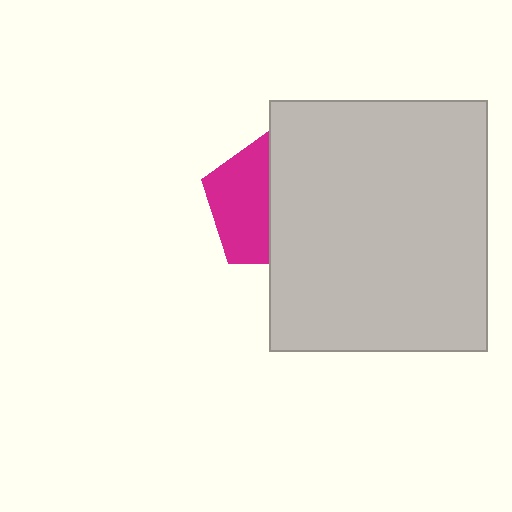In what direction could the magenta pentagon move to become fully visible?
The magenta pentagon could move left. That would shift it out from behind the light gray rectangle entirely.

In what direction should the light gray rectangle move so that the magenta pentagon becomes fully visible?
The light gray rectangle should move right. That is the shortest direction to clear the overlap and leave the magenta pentagon fully visible.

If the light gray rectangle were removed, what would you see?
You would see the complete magenta pentagon.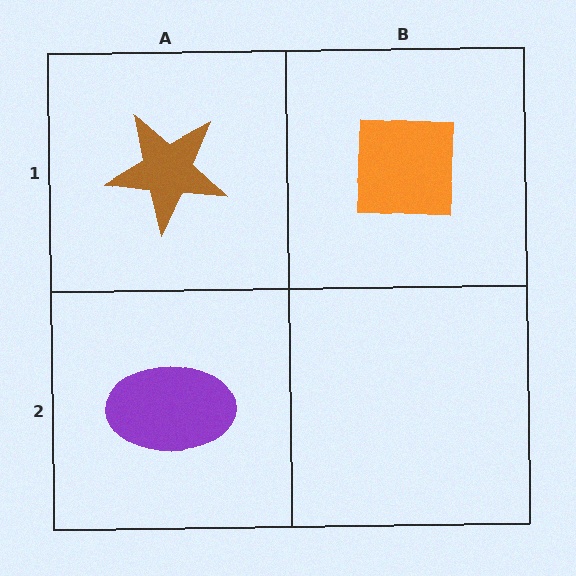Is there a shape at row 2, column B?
No, that cell is empty.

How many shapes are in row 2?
1 shape.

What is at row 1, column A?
A brown star.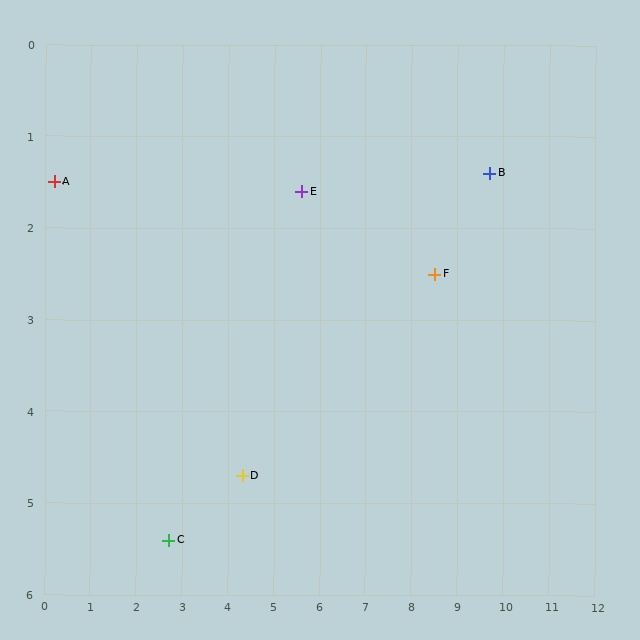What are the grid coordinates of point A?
Point A is at approximately (0.2, 1.5).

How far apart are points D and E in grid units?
Points D and E are about 3.4 grid units apart.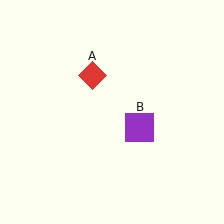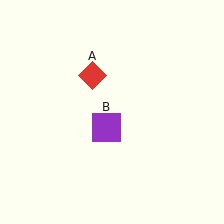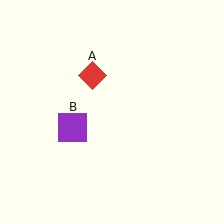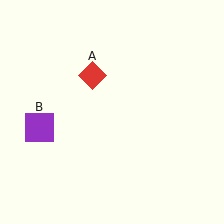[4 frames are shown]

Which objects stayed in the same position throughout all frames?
Red diamond (object A) remained stationary.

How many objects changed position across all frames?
1 object changed position: purple square (object B).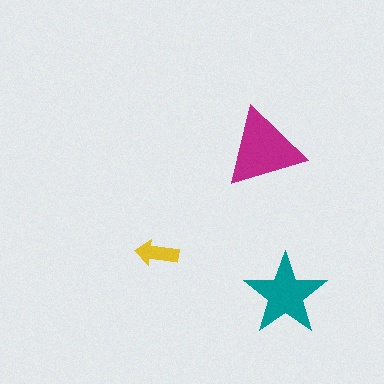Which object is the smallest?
The yellow arrow.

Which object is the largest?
The magenta triangle.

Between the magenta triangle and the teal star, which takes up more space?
The magenta triangle.